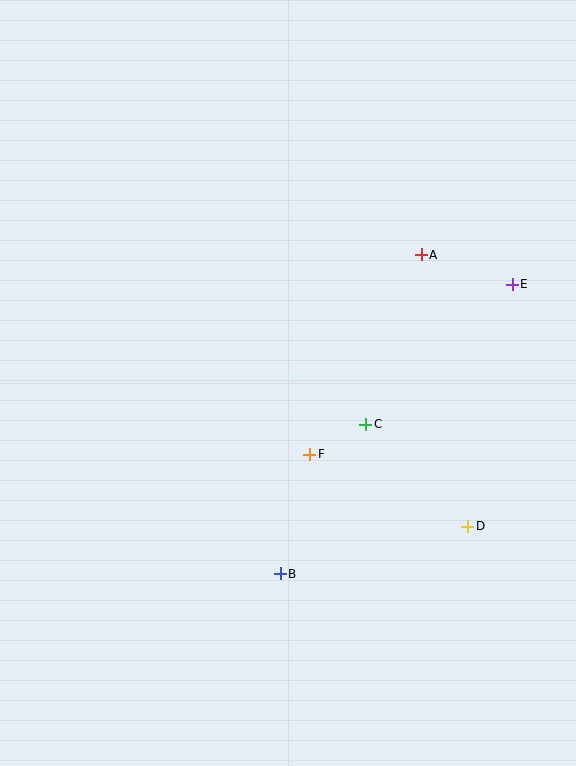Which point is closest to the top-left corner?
Point A is closest to the top-left corner.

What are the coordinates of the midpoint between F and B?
The midpoint between F and B is at (295, 514).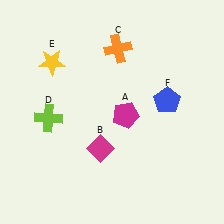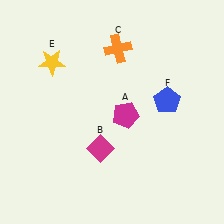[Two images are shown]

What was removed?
The lime cross (D) was removed in Image 2.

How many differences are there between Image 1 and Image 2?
There is 1 difference between the two images.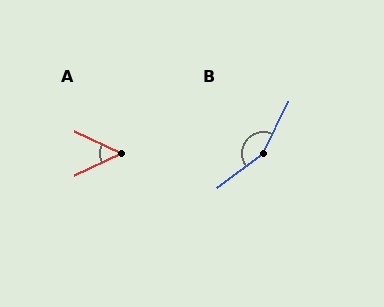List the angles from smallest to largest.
A (50°), B (154°).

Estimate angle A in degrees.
Approximately 50 degrees.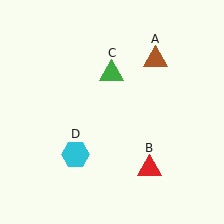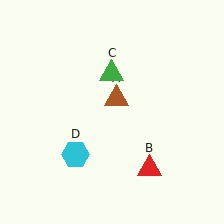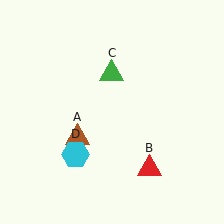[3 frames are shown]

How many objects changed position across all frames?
1 object changed position: brown triangle (object A).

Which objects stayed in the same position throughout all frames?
Red triangle (object B) and green triangle (object C) and cyan hexagon (object D) remained stationary.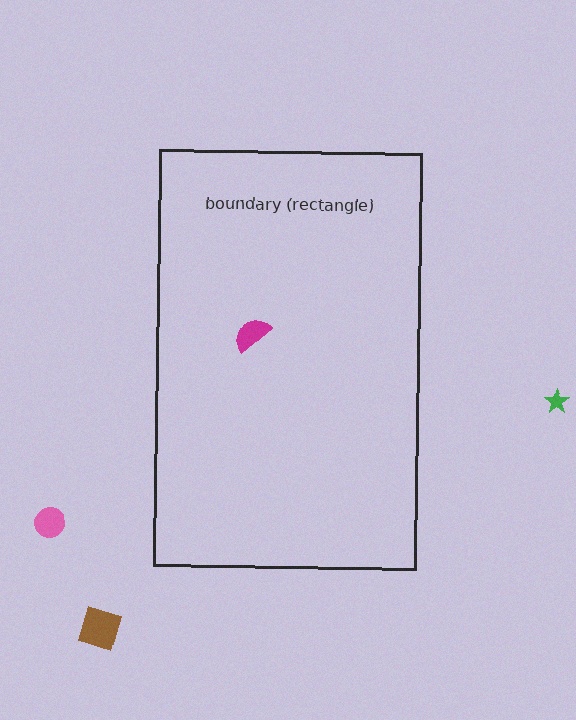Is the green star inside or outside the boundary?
Outside.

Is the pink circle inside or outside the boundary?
Outside.